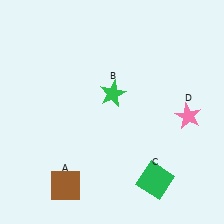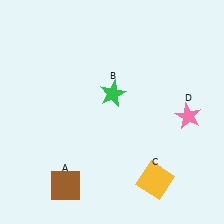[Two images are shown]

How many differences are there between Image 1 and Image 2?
There is 1 difference between the two images.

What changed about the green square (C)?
In Image 1, C is green. In Image 2, it changed to yellow.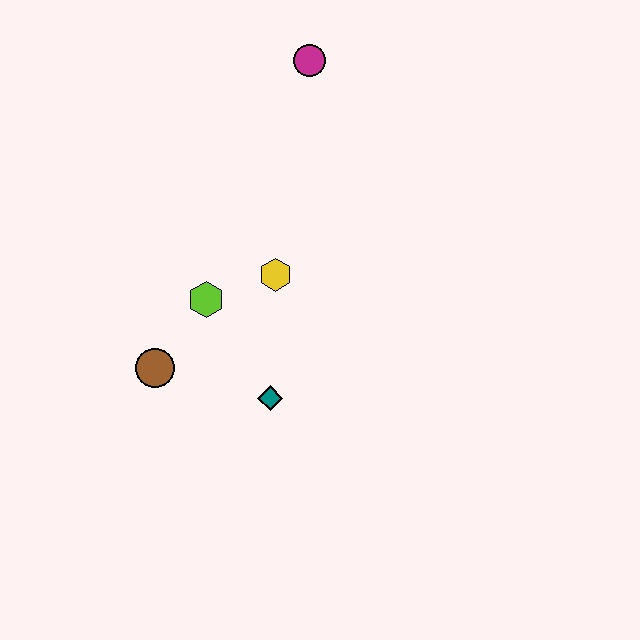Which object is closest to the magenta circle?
The yellow hexagon is closest to the magenta circle.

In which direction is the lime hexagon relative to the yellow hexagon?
The lime hexagon is to the left of the yellow hexagon.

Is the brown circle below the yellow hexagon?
Yes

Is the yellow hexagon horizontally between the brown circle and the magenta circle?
Yes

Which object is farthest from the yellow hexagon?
The magenta circle is farthest from the yellow hexagon.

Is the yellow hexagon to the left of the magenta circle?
Yes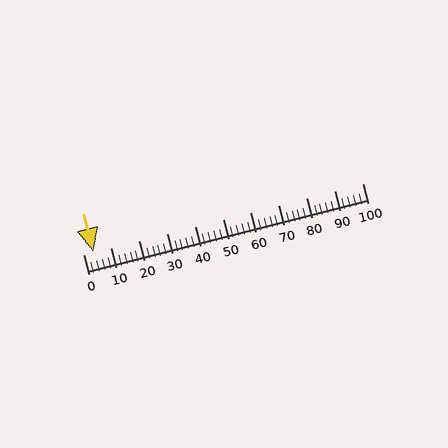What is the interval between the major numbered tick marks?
The major tick marks are spaced 10 units apart.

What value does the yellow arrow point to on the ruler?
The yellow arrow points to approximately 4.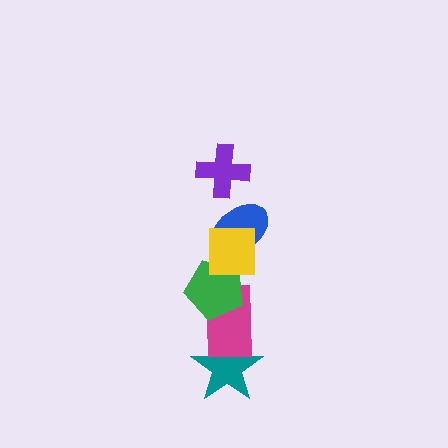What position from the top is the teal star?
The teal star is 6th from the top.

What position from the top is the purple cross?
The purple cross is 1st from the top.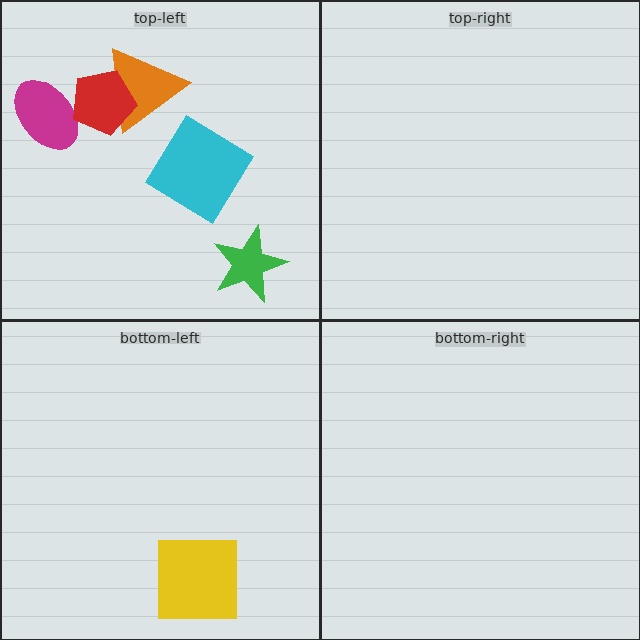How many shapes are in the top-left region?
5.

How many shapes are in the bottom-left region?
1.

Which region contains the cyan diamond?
The top-left region.